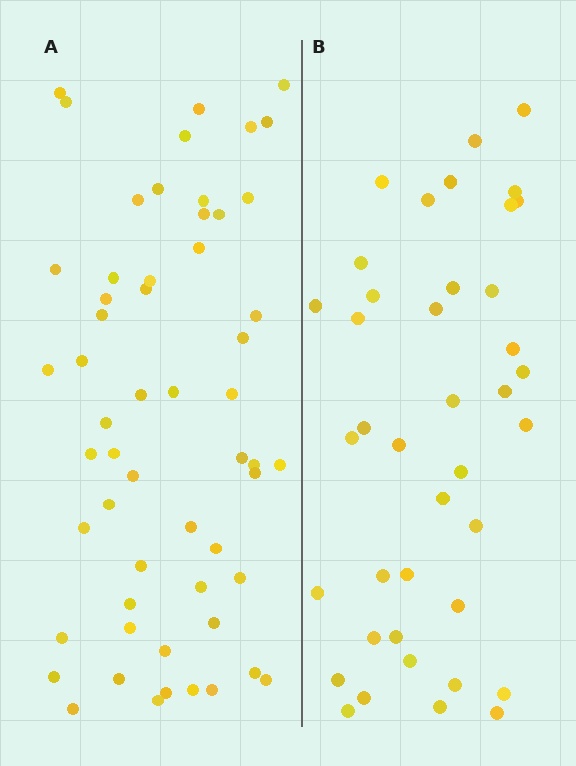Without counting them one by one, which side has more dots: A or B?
Region A (the left region) has more dots.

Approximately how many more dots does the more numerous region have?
Region A has approximately 15 more dots than region B.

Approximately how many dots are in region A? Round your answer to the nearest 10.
About 60 dots. (The exact count is 56, which rounds to 60.)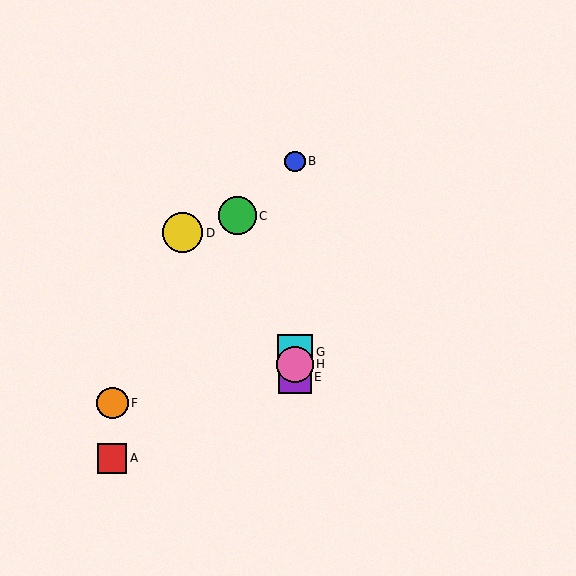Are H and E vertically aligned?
Yes, both are at x≈295.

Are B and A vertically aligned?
No, B is at x≈295 and A is at x≈112.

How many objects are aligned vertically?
4 objects (B, E, G, H) are aligned vertically.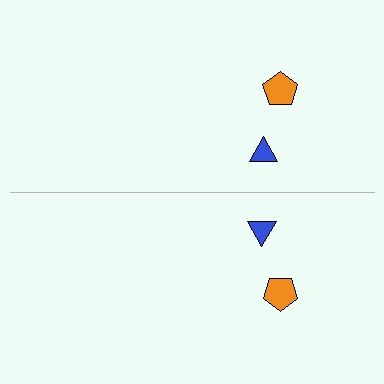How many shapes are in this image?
There are 4 shapes in this image.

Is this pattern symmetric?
Yes, this pattern has bilateral (reflection) symmetry.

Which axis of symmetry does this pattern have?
The pattern has a horizontal axis of symmetry running through the center of the image.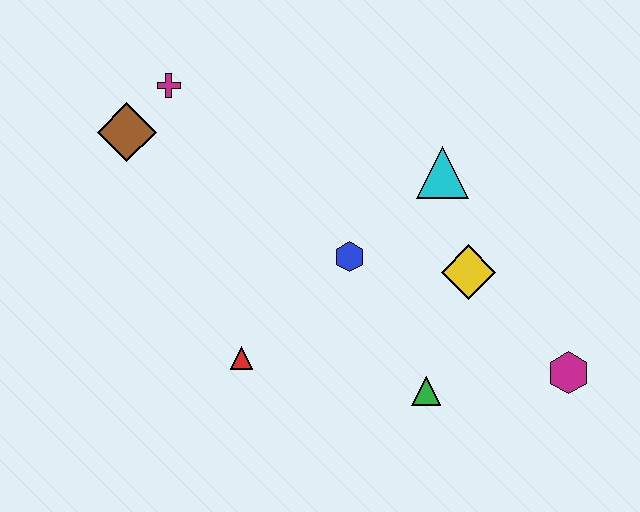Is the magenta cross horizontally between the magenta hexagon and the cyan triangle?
No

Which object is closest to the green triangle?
The yellow diamond is closest to the green triangle.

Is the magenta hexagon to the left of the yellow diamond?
No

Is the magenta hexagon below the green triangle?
No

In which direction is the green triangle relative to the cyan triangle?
The green triangle is below the cyan triangle.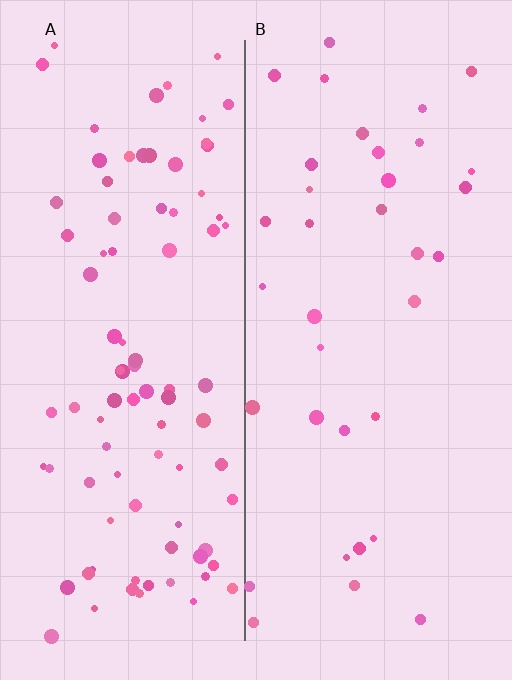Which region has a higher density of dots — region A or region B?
A (the left).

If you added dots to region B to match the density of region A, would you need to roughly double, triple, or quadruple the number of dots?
Approximately triple.